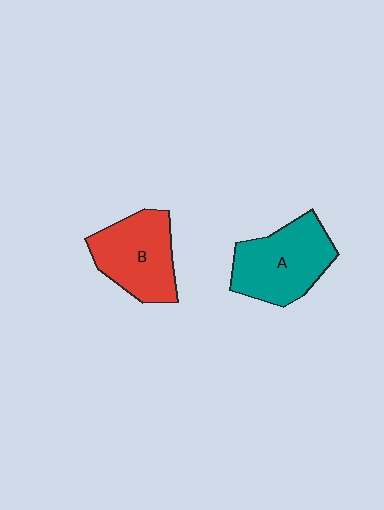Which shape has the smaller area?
Shape B (red).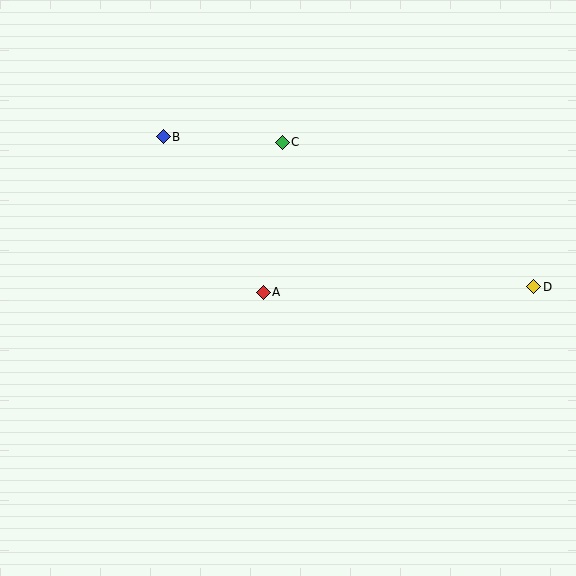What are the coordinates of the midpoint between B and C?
The midpoint between B and C is at (223, 140).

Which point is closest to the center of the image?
Point A at (263, 292) is closest to the center.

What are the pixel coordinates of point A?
Point A is at (263, 292).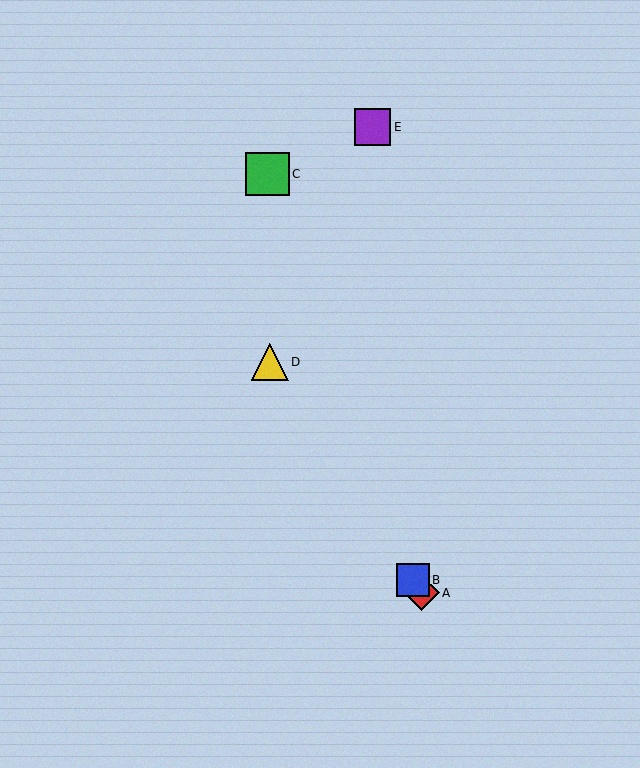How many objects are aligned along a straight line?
3 objects (A, B, D) are aligned along a straight line.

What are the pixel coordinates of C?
Object C is at (267, 174).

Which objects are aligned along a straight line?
Objects A, B, D are aligned along a straight line.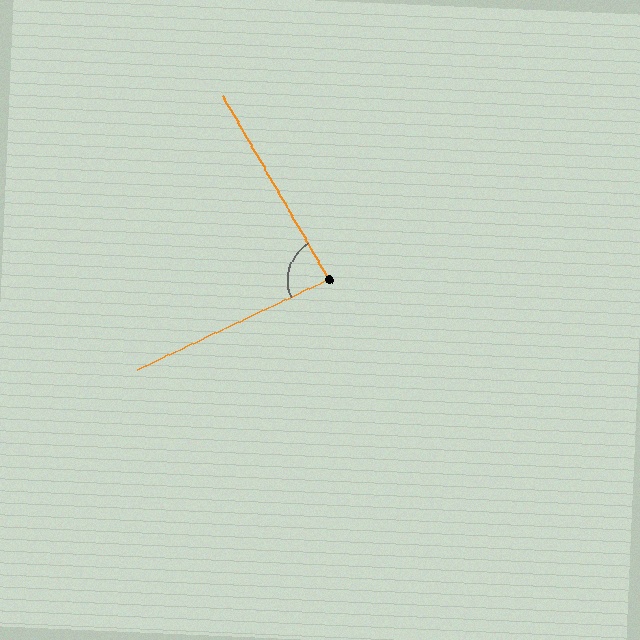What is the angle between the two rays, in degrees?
Approximately 85 degrees.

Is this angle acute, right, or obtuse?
It is approximately a right angle.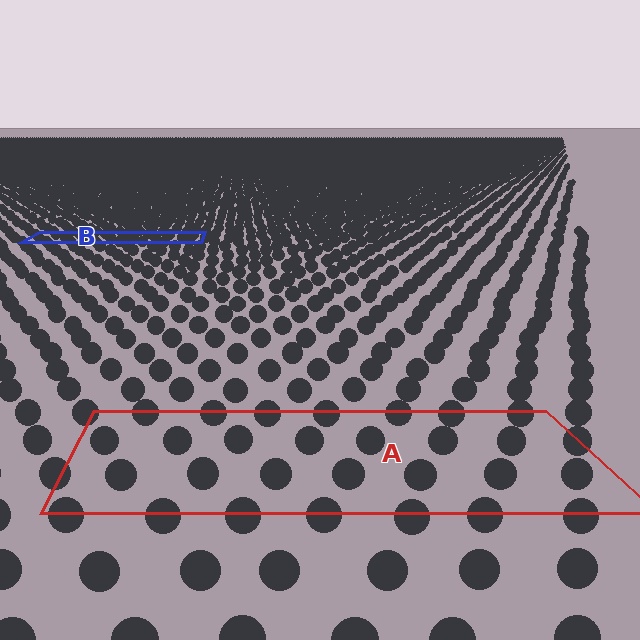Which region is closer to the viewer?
Region A is closer. The texture elements there are larger and more spread out.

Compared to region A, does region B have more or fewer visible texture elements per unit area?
Region B has more texture elements per unit area — they are packed more densely because it is farther away.